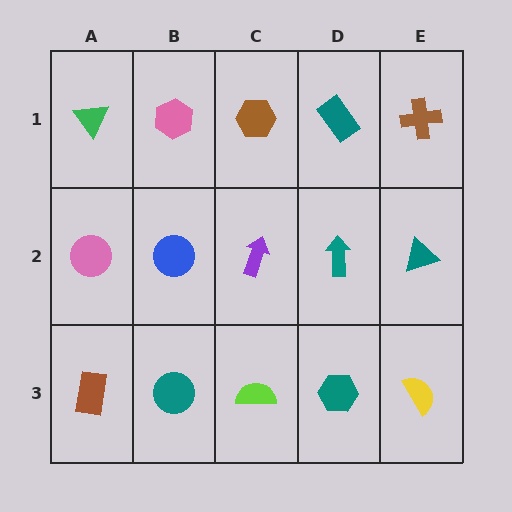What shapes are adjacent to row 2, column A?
A green triangle (row 1, column A), a brown rectangle (row 3, column A), a blue circle (row 2, column B).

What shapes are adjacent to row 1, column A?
A pink circle (row 2, column A), a pink hexagon (row 1, column B).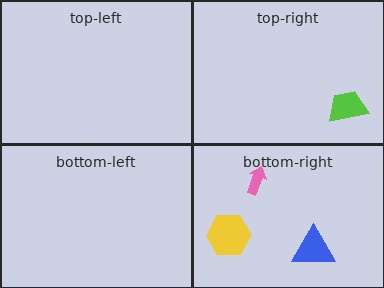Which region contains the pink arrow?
The bottom-right region.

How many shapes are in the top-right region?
1.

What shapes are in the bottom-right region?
The yellow hexagon, the pink arrow, the blue triangle.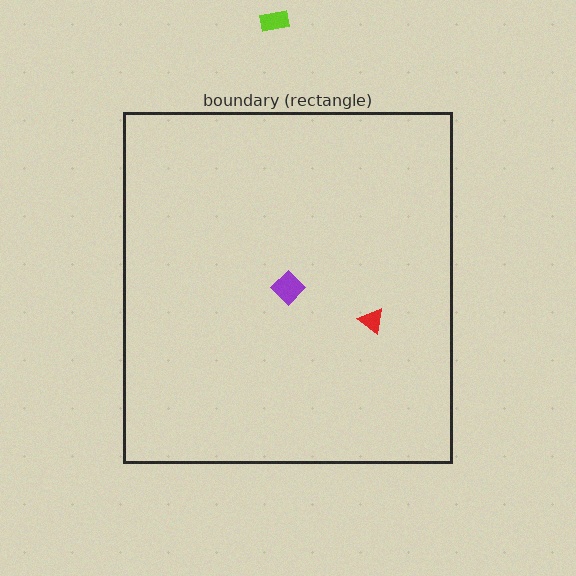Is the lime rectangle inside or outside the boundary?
Outside.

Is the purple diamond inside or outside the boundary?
Inside.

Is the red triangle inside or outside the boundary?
Inside.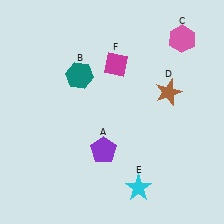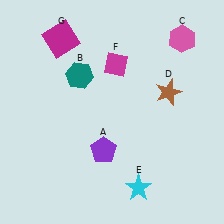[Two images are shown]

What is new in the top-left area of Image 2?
A magenta square (G) was added in the top-left area of Image 2.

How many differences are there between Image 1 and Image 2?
There is 1 difference between the two images.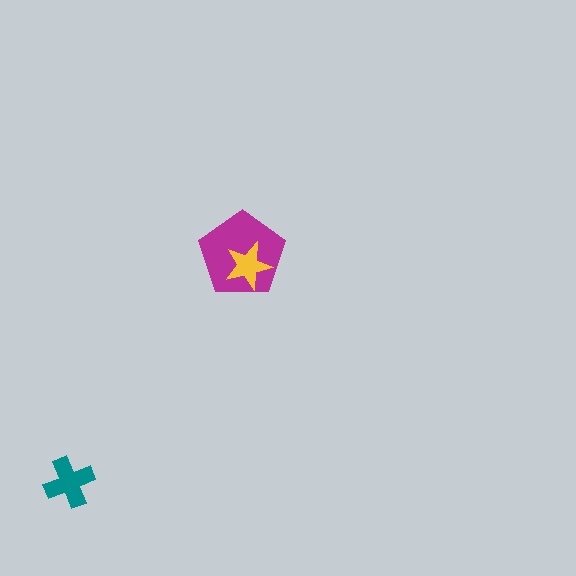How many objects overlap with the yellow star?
1 object overlaps with the yellow star.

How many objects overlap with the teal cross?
0 objects overlap with the teal cross.